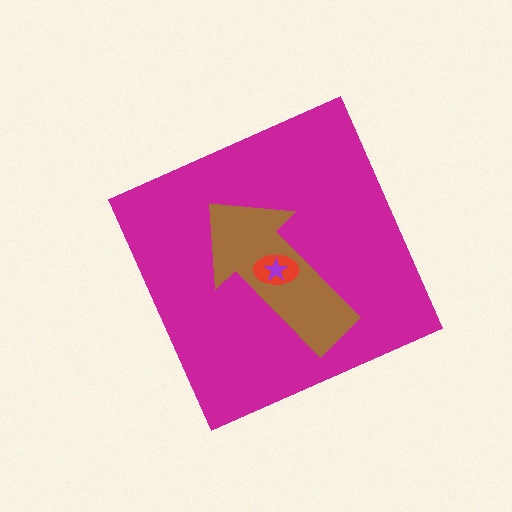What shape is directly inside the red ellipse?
The purple star.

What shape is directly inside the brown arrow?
The red ellipse.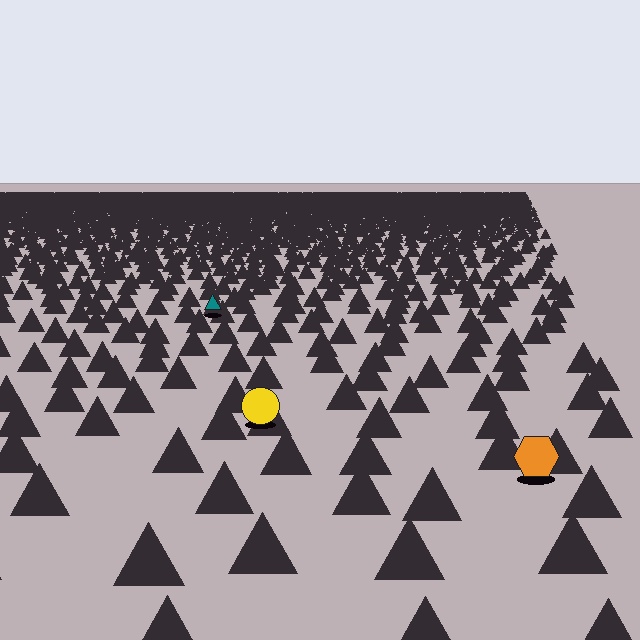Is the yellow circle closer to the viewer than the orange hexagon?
No. The orange hexagon is closer — you can tell from the texture gradient: the ground texture is coarser near it.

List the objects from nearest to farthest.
From nearest to farthest: the orange hexagon, the yellow circle, the teal triangle.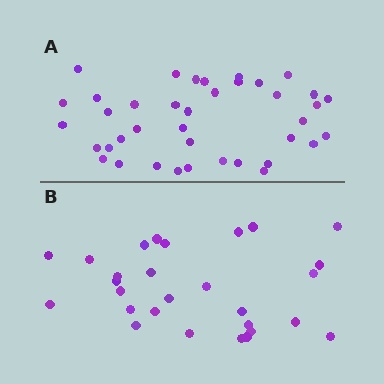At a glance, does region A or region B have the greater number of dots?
Region A (the top region) has more dots.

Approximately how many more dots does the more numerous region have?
Region A has roughly 12 or so more dots than region B.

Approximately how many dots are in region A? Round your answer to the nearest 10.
About 40 dots. (The exact count is 39, which rounds to 40.)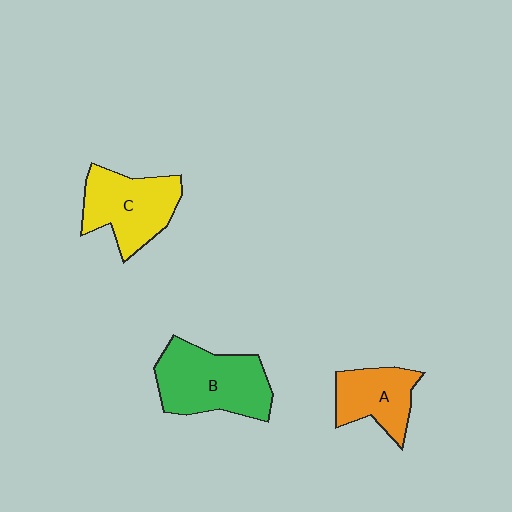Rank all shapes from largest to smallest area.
From largest to smallest: B (green), C (yellow), A (orange).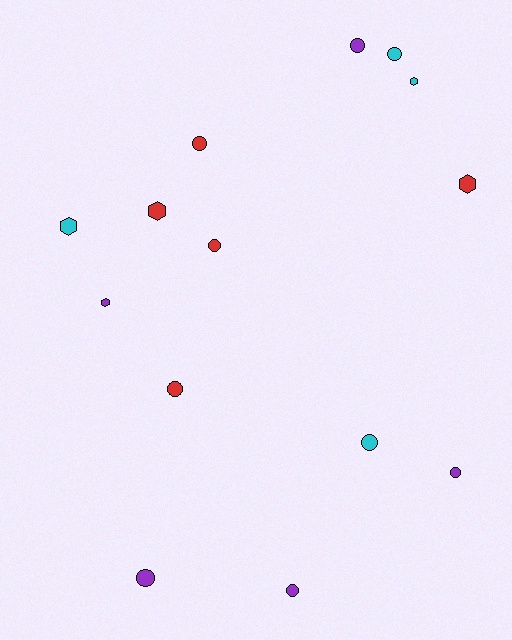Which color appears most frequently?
Red, with 5 objects.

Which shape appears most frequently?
Circle, with 9 objects.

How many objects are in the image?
There are 14 objects.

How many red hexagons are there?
There are 2 red hexagons.